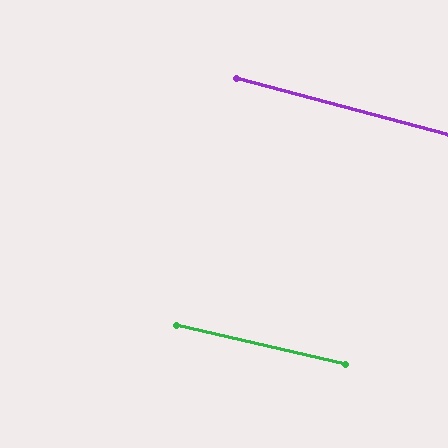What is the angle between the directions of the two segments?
Approximately 2 degrees.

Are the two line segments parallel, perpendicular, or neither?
Parallel — their directions differ by only 1.9°.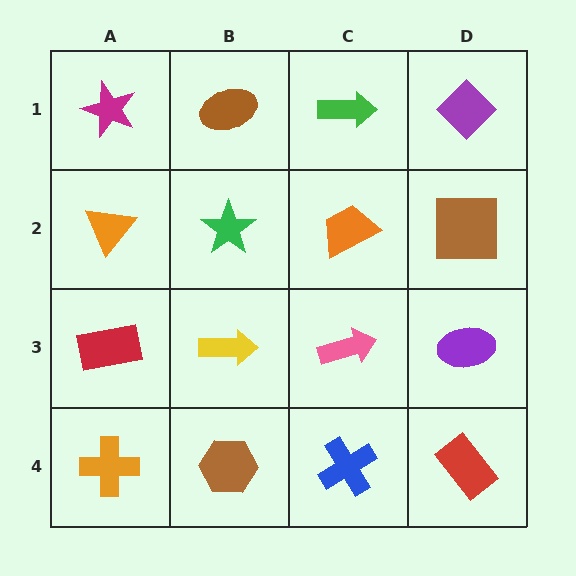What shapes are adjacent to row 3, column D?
A brown square (row 2, column D), a red rectangle (row 4, column D), a pink arrow (row 3, column C).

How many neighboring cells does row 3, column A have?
3.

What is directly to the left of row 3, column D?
A pink arrow.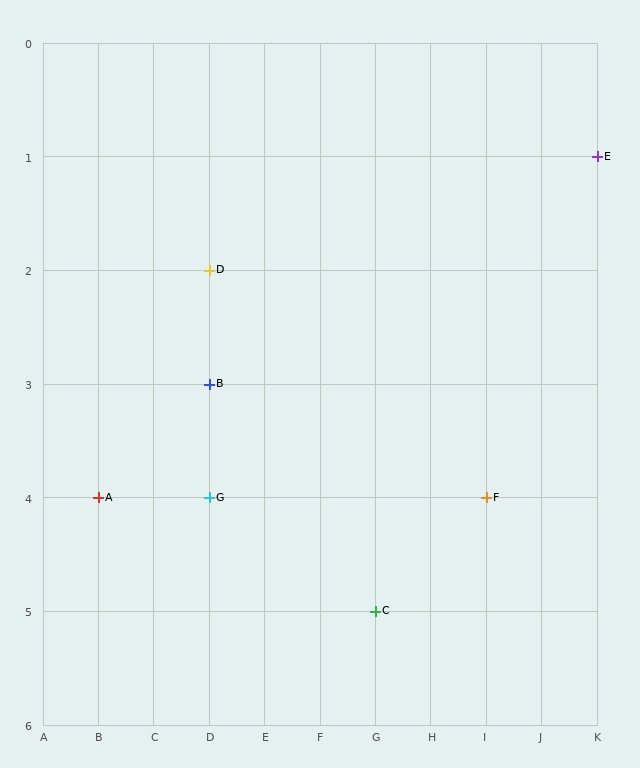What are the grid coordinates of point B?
Point B is at grid coordinates (D, 3).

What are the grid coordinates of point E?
Point E is at grid coordinates (K, 1).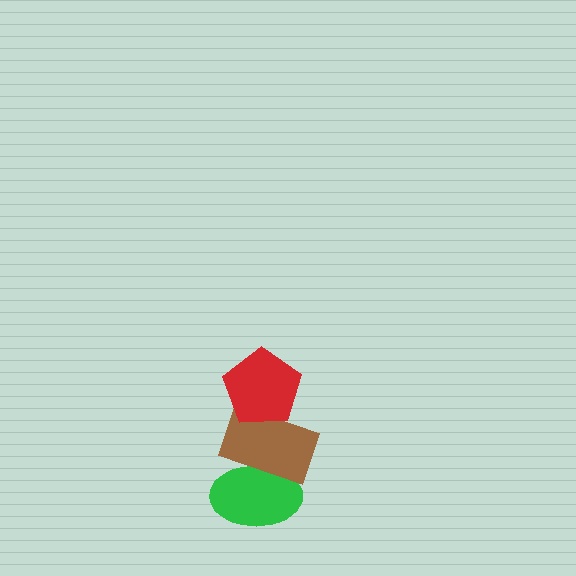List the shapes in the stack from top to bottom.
From top to bottom: the red pentagon, the brown rectangle, the green ellipse.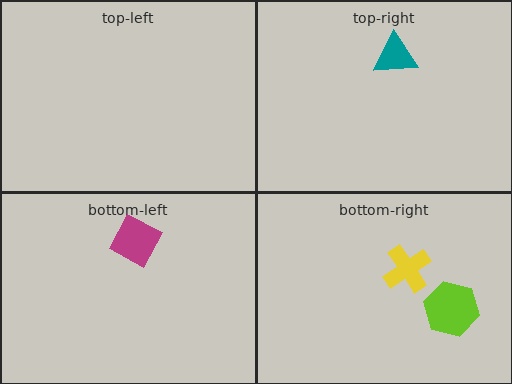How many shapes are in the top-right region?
1.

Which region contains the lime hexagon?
The bottom-right region.